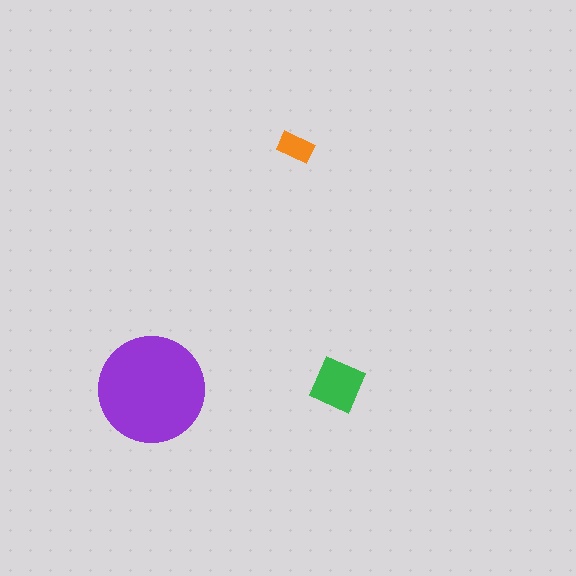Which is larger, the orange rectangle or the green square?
The green square.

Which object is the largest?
The purple circle.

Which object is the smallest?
The orange rectangle.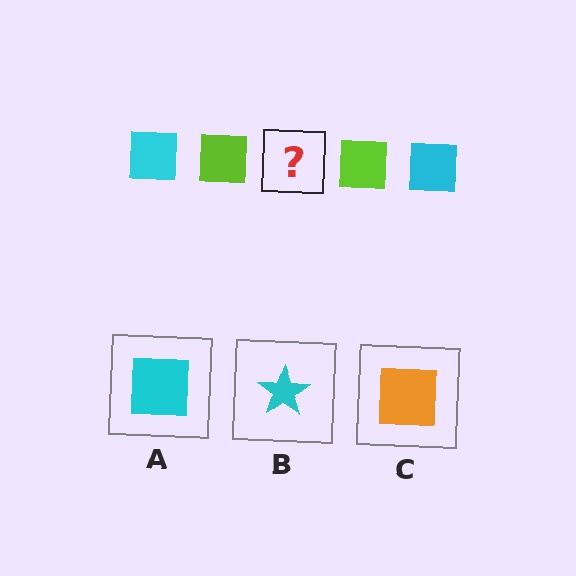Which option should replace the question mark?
Option A.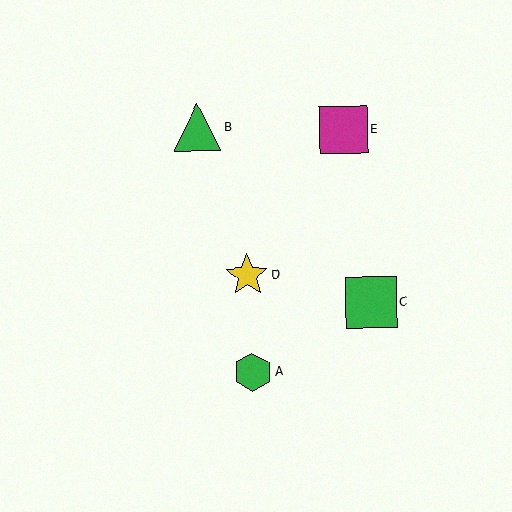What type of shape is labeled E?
Shape E is a magenta square.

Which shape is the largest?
The green square (labeled C) is the largest.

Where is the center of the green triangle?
The center of the green triangle is at (197, 127).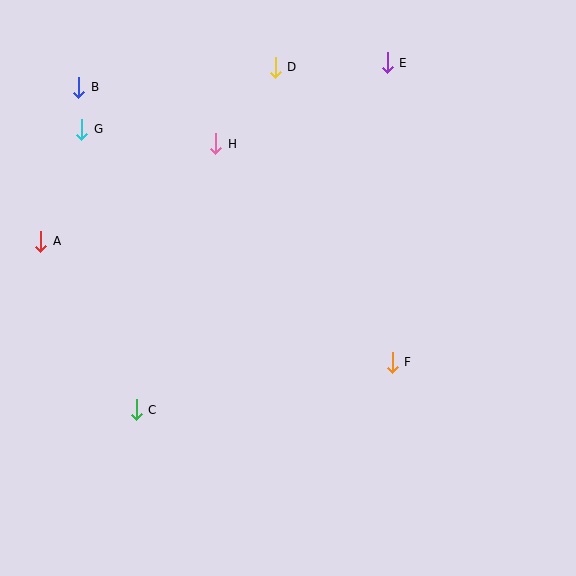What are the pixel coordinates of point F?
Point F is at (392, 362).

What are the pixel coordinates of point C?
Point C is at (136, 410).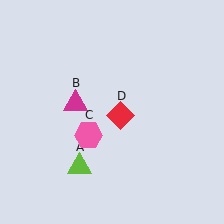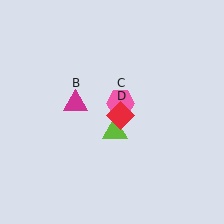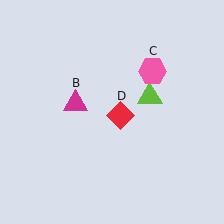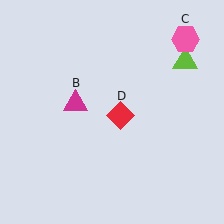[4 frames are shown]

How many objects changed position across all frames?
2 objects changed position: lime triangle (object A), pink hexagon (object C).